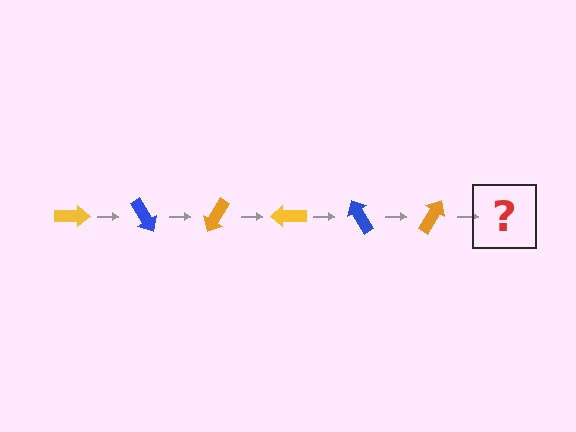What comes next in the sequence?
The next element should be a yellow arrow, rotated 360 degrees from the start.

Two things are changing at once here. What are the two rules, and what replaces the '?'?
The two rules are that it rotates 60 degrees each step and the color cycles through yellow, blue, and orange. The '?' should be a yellow arrow, rotated 360 degrees from the start.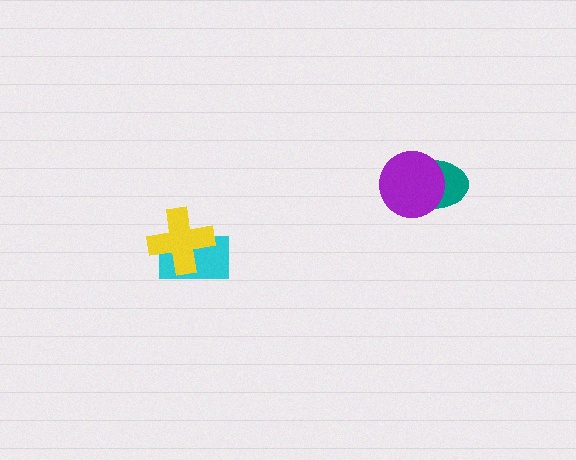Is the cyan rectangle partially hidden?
Yes, it is partially covered by another shape.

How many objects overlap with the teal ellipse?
1 object overlaps with the teal ellipse.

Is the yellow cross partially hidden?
No, no other shape covers it.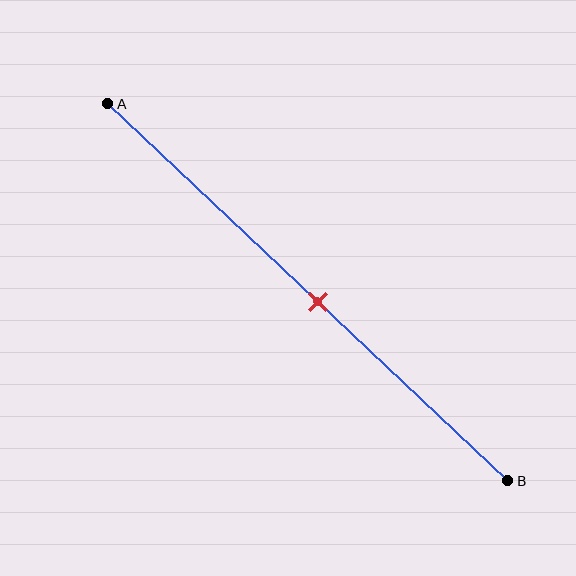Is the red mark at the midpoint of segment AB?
Yes, the mark is approximately at the midpoint.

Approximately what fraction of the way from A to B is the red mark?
The red mark is approximately 55% of the way from A to B.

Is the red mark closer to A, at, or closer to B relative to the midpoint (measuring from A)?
The red mark is approximately at the midpoint of segment AB.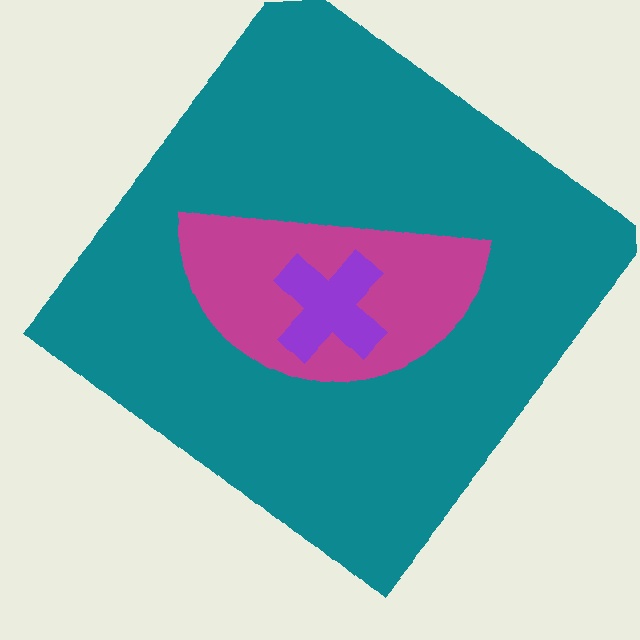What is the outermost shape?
The teal diamond.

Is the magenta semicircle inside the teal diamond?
Yes.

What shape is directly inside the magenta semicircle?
The purple cross.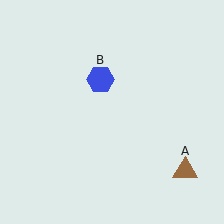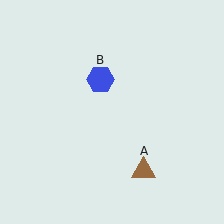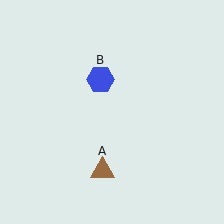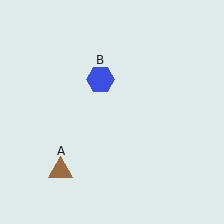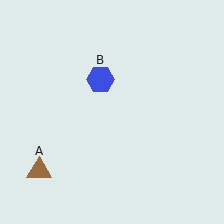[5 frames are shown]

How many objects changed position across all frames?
1 object changed position: brown triangle (object A).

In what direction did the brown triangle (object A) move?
The brown triangle (object A) moved left.